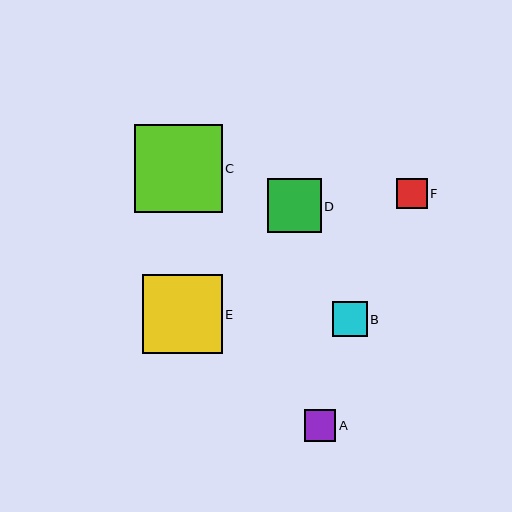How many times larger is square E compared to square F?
Square E is approximately 2.6 times the size of square F.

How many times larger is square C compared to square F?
Square C is approximately 2.9 times the size of square F.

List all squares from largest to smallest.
From largest to smallest: C, E, D, B, A, F.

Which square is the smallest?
Square F is the smallest with a size of approximately 30 pixels.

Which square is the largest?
Square C is the largest with a size of approximately 88 pixels.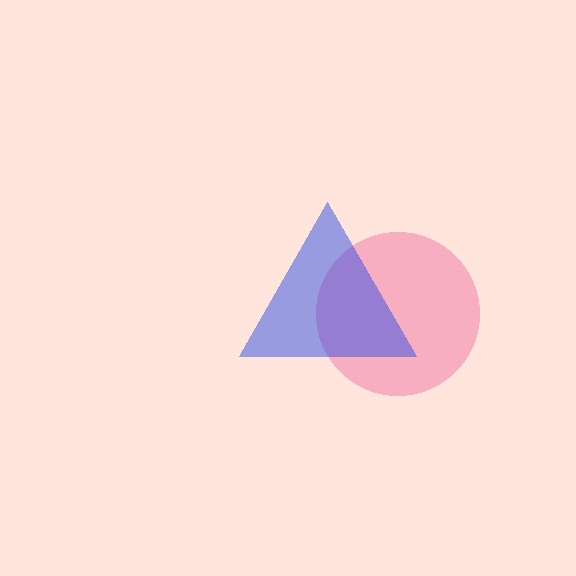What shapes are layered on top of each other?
The layered shapes are: a pink circle, a blue triangle.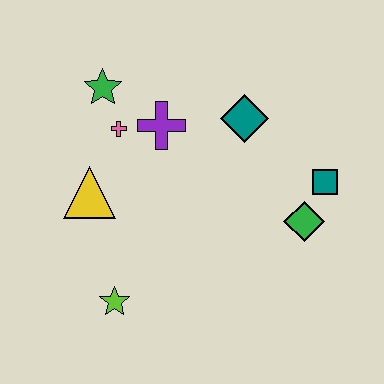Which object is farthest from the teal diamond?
The lime star is farthest from the teal diamond.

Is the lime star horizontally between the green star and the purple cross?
Yes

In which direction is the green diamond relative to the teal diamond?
The green diamond is below the teal diamond.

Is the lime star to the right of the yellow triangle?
Yes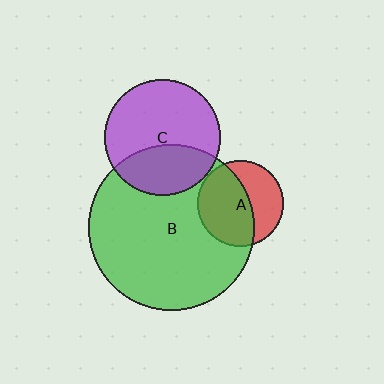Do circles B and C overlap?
Yes.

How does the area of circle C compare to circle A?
Approximately 1.8 times.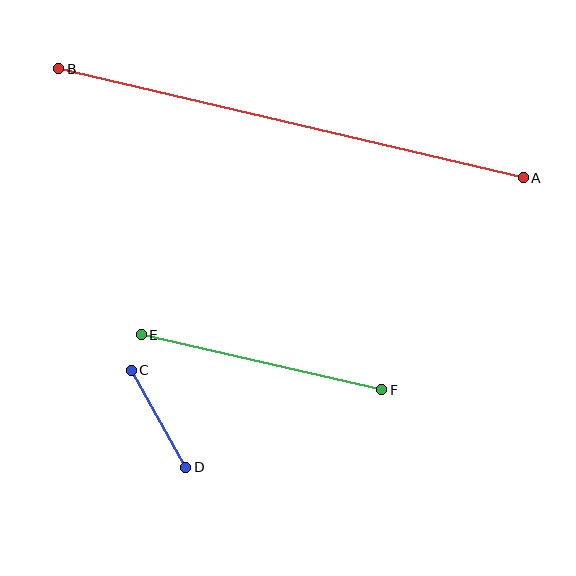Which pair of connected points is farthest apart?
Points A and B are farthest apart.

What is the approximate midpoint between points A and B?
The midpoint is at approximately (291, 123) pixels.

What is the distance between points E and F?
The distance is approximately 247 pixels.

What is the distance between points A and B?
The distance is approximately 477 pixels.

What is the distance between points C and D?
The distance is approximately 111 pixels.